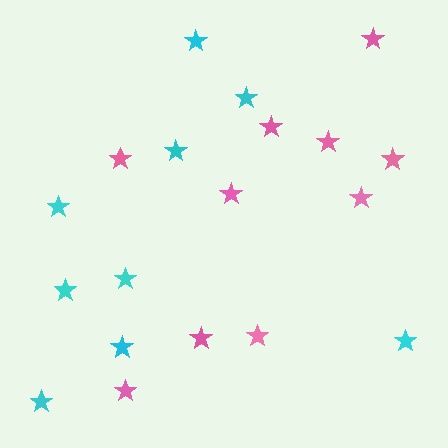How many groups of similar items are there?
There are 2 groups: one group of cyan stars (9) and one group of pink stars (10).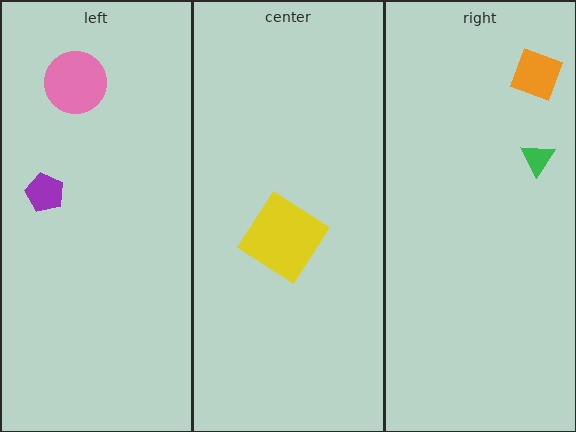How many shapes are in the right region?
2.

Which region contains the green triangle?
The right region.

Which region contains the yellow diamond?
The center region.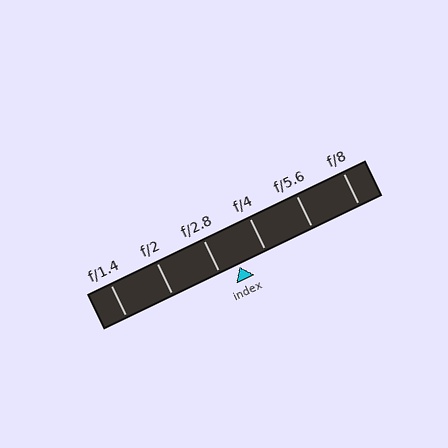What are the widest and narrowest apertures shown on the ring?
The widest aperture shown is f/1.4 and the narrowest is f/8.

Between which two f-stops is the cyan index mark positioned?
The index mark is between f/2.8 and f/4.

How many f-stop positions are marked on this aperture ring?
There are 6 f-stop positions marked.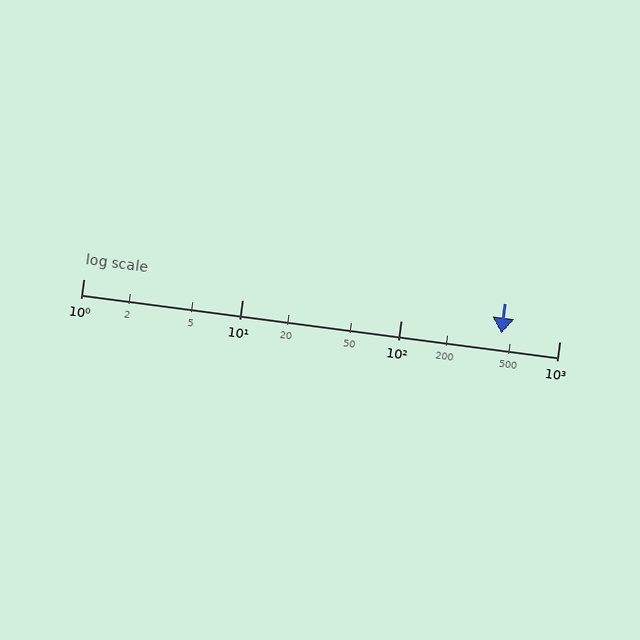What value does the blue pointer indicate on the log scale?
The pointer indicates approximately 430.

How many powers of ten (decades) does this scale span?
The scale spans 3 decades, from 1 to 1000.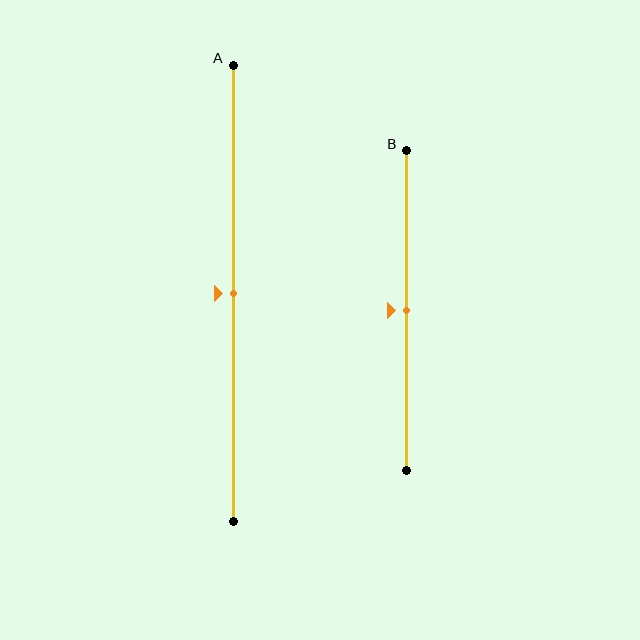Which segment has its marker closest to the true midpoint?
Segment A has its marker closest to the true midpoint.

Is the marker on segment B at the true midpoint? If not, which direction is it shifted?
Yes, the marker on segment B is at the true midpoint.